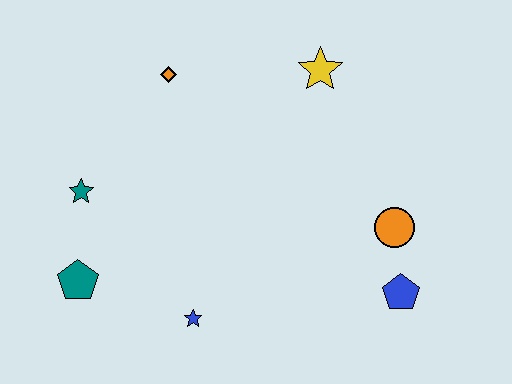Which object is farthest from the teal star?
The blue pentagon is farthest from the teal star.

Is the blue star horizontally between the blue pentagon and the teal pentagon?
Yes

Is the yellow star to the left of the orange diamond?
No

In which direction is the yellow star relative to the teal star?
The yellow star is to the right of the teal star.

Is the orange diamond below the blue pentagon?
No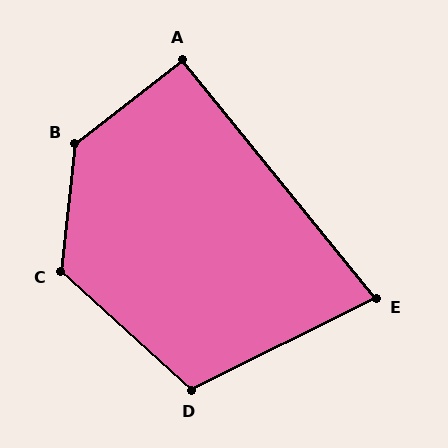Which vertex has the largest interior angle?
B, at approximately 134 degrees.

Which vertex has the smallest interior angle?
E, at approximately 78 degrees.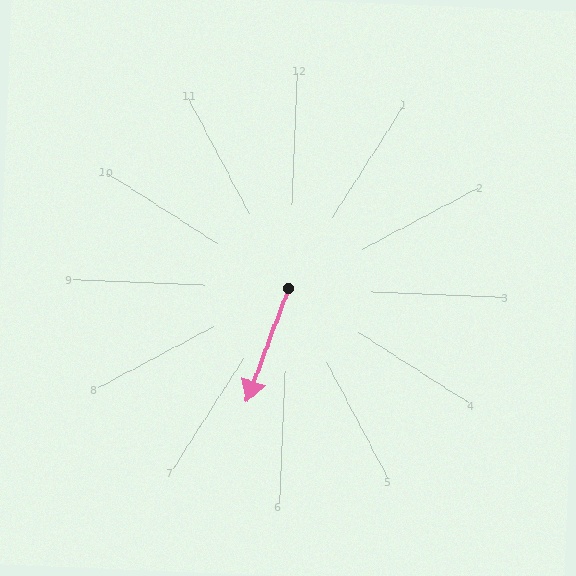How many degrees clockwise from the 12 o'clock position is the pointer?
Approximately 198 degrees.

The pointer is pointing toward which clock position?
Roughly 7 o'clock.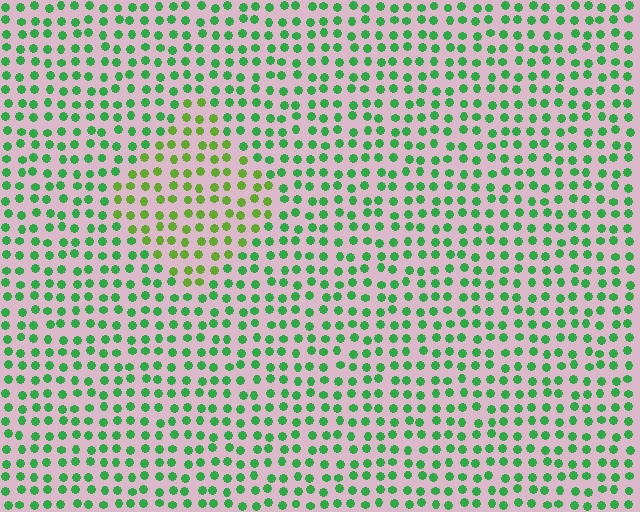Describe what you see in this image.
The image is filled with small green elements in a uniform arrangement. A diamond-shaped region is visible where the elements are tinted to a slightly different hue, forming a subtle color boundary.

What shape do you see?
I see a diamond.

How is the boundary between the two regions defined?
The boundary is defined purely by a slight shift in hue (about 36 degrees). Spacing, size, and orientation are identical on both sides.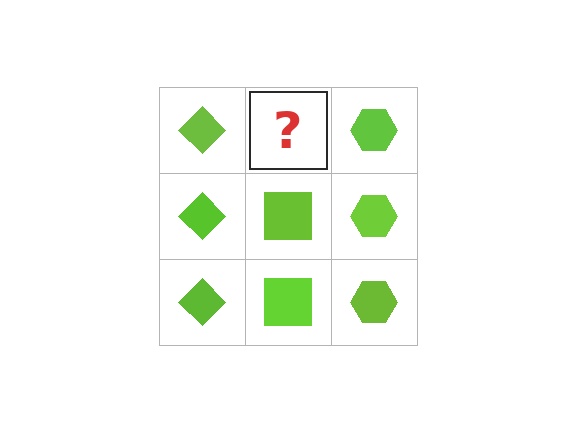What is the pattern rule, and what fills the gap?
The rule is that each column has a consistent shape. The gap should be filled with a lime square.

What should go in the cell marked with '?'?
The missing cell should contain a lime square.